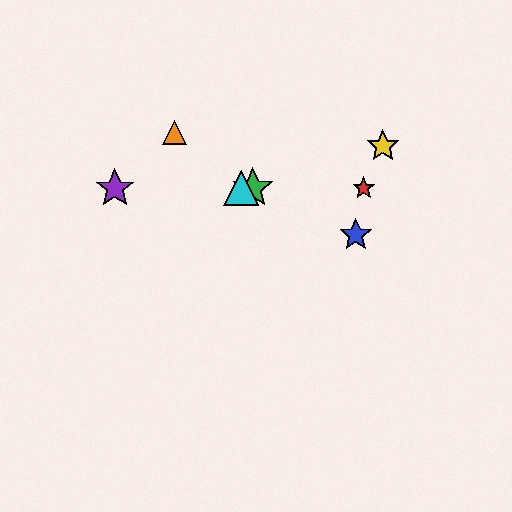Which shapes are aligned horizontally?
The red star, the green star, the purple star, the cyan triangle are aligned horizontally.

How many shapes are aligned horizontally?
4 shapes (the red star, the green star, the purple star, the cyan triangle) are aligned horizontally.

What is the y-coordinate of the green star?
The green star is at y≈188.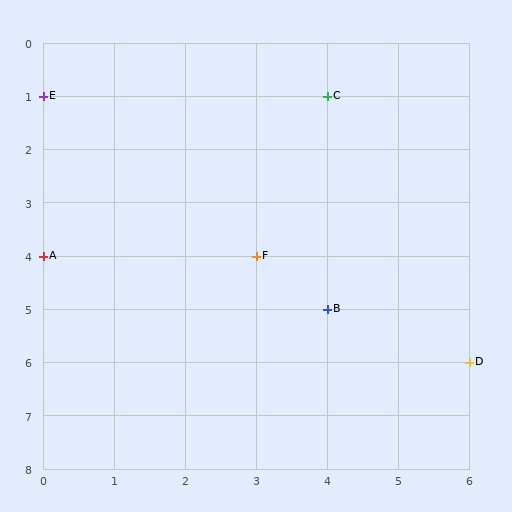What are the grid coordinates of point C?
Point C is at grid coordinates (4, 1).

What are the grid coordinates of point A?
Point A is at grid coordinates (0, 4).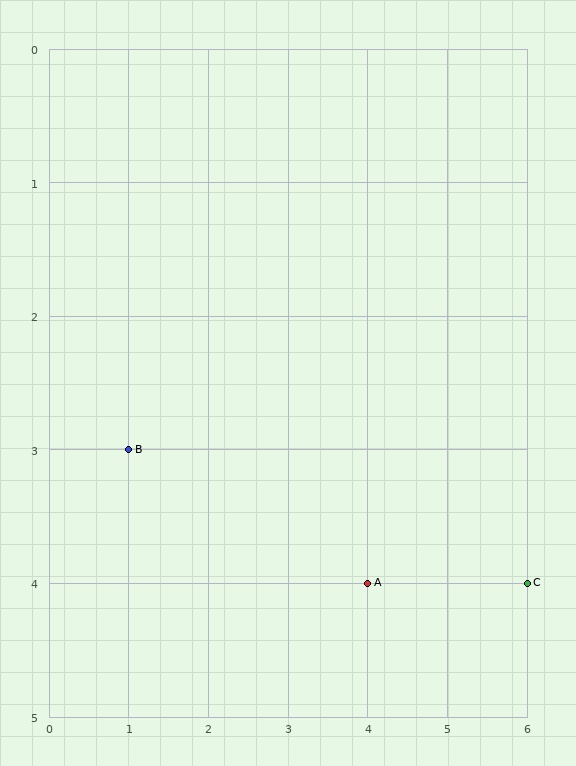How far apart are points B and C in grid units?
Points B and C are 5 columns and 1 row apart (about 5.1 grid units diagonally).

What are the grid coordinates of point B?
Point B is at grid coordinates (1, 3).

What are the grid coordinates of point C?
Point C is at grid coordinates (6, 4).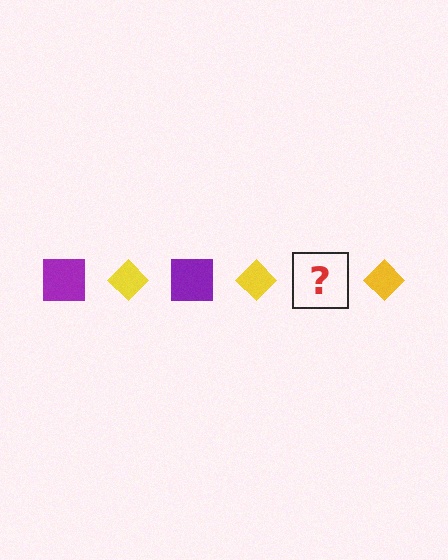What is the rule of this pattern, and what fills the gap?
The rule is that the pattern alternates between purple square and yellow diamond. The gap should be filled with a purple square.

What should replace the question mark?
The question mark should be replaced with a purple square.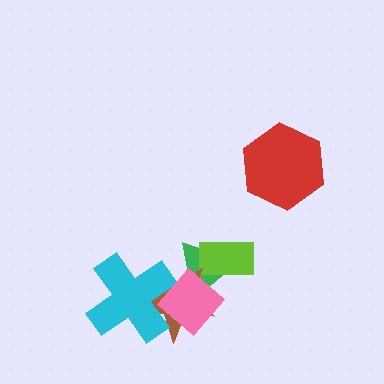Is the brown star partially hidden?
Yes, it is partially covered by another shape.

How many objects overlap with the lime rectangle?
1 object overlaps with the lime rectangle.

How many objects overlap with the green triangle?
3 objects overlap with the green triangle.